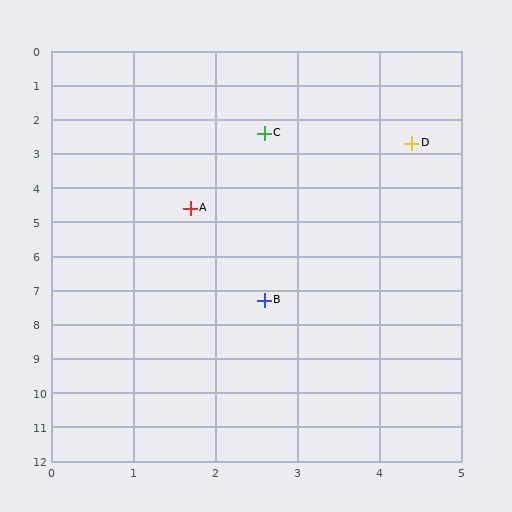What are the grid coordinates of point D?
Point D is at approximately (4.4, 2.7).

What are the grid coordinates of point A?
Point A is at approximately (1.7, 4.6).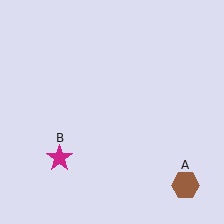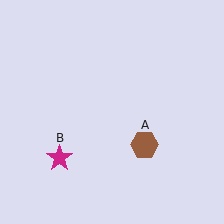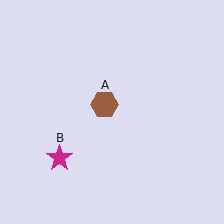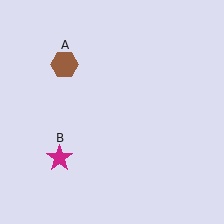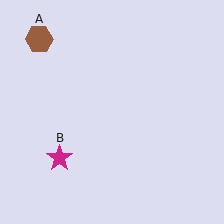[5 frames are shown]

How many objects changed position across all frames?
1 object changed position: brown hexagon (object A).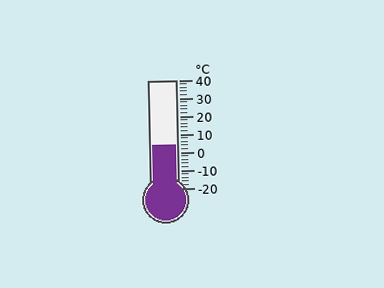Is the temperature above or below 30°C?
The temperature is below 30°C.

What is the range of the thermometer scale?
The thermometer scale ranges from -20°C to 40°C.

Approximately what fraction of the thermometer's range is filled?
The thermometer is filled to approximately 40% of its range.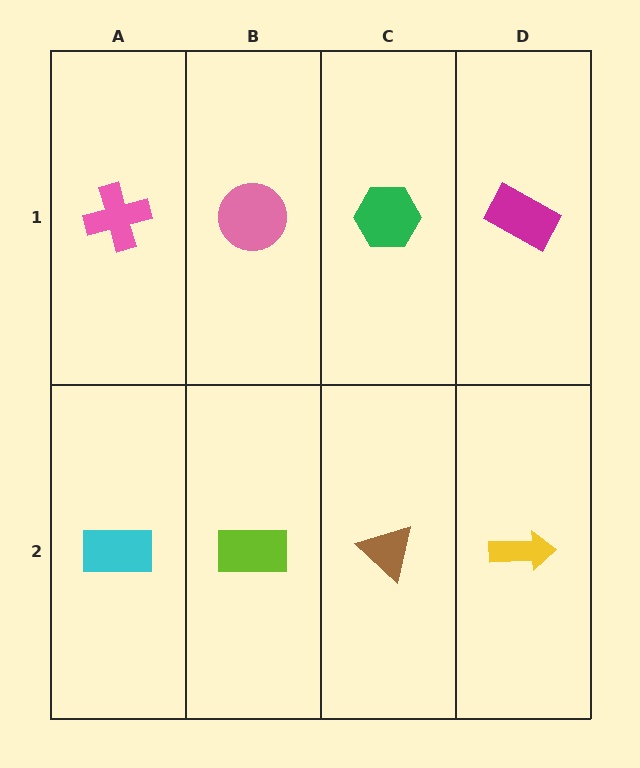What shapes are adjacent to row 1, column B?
A lime rectangle (row 2, column B), a pink cross (row 1, column A), a green hexagon (row 1, column C).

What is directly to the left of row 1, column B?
A pink cross.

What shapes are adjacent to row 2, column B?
A pink circle (row 1, column B), a cyan rectangle (row 2, column A), a brown triangle (row 2, column C).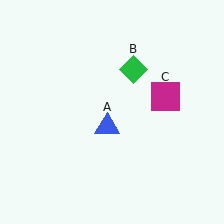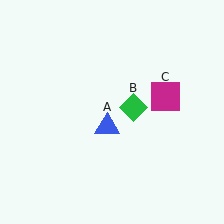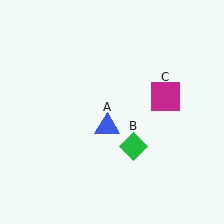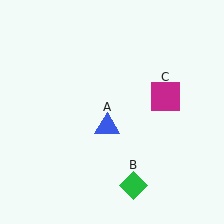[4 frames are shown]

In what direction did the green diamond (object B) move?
The green diamond (object B) moved down.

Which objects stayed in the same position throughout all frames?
Blue triangle (object A) and magenta square (object C) remained stationary.